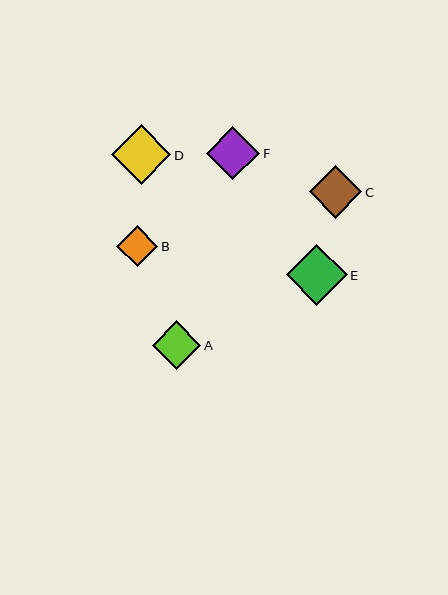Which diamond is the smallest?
Diamond B is the smallest with a size of approximately 41 pixels.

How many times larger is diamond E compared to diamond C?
Diamond E is approximately 1.2 times the size of diamond C.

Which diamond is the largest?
Diamond E is the largest with a size of approximately 61 pixels.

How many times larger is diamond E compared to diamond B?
Diamond E is approximately 1.5 times the size of diamond B.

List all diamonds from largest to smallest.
From largest to smallest: E, D, F, C, A, B.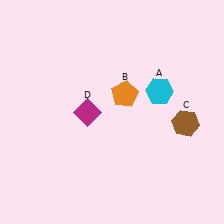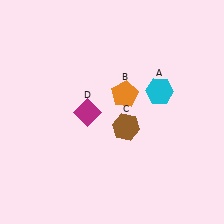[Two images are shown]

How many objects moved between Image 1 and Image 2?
1 object moved between the two images.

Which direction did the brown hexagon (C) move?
The brown hexagon (C) moved left.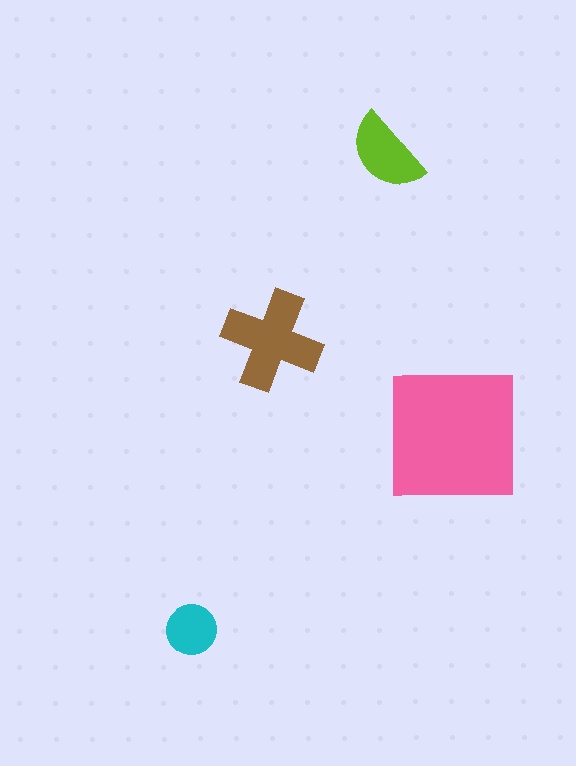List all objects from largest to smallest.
The pink square, the brown cross, the lime semicircle, the cyan circle.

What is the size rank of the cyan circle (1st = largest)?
4th.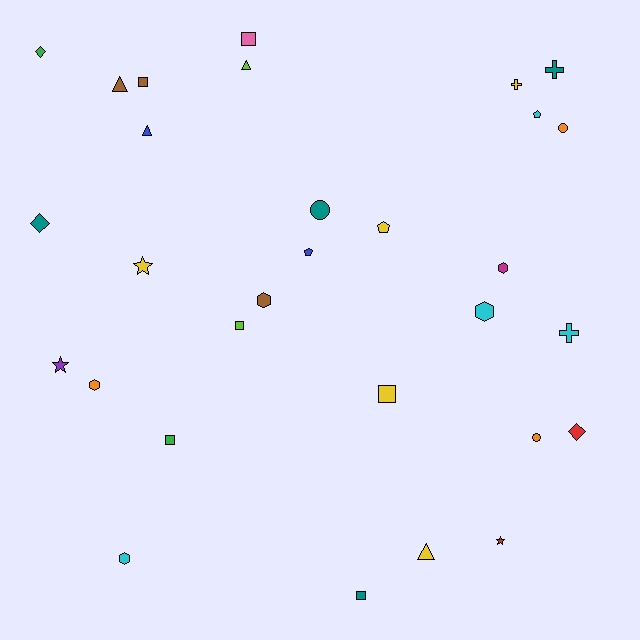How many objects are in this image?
There are 30 objects.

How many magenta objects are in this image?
There is 1 magenta object.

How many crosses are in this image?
There are 3 crosses.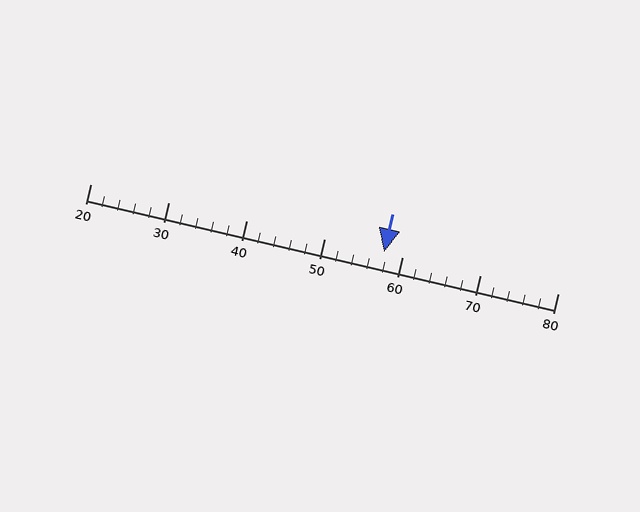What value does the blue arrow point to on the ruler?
The blue arrow points to approximately 58.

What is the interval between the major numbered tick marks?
The major tick marks are spaced 10 units apart.